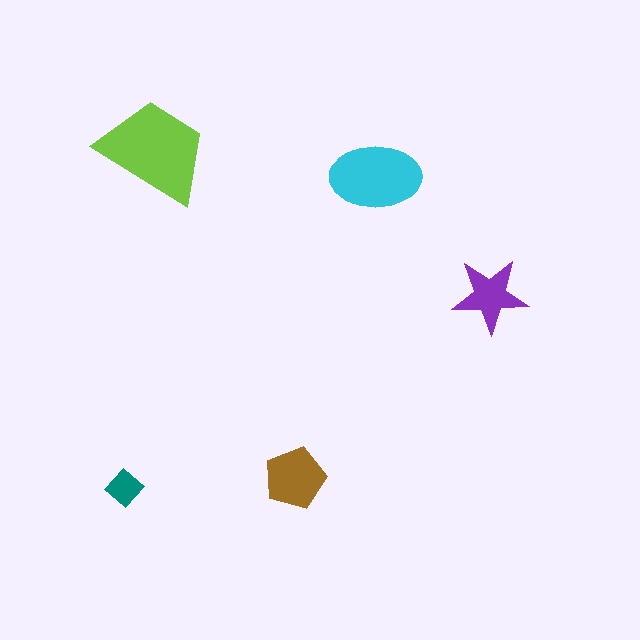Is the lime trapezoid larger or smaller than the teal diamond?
Larger.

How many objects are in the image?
There are 5 objects in the image.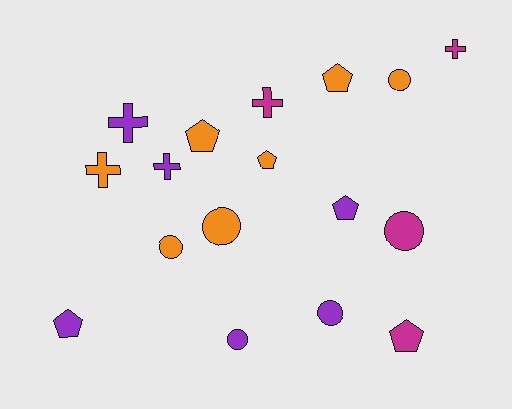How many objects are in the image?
There are 17 objects.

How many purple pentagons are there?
There are 2 purple pentagons.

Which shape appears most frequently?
Circle, with 6 objects.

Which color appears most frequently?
Orange, with 7 objects.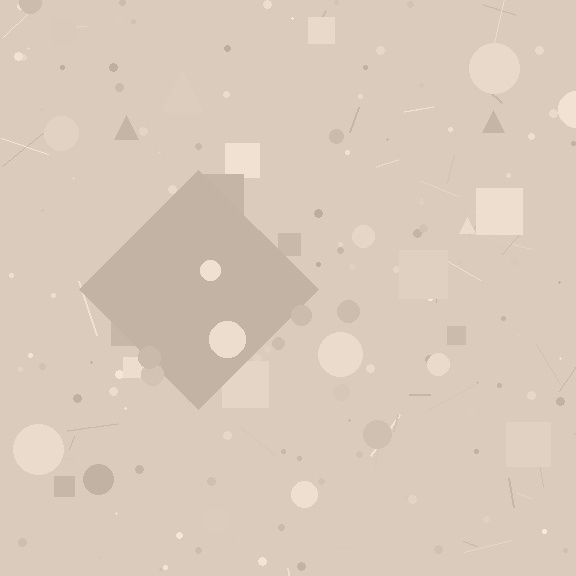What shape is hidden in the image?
A diamond is hidden in the image.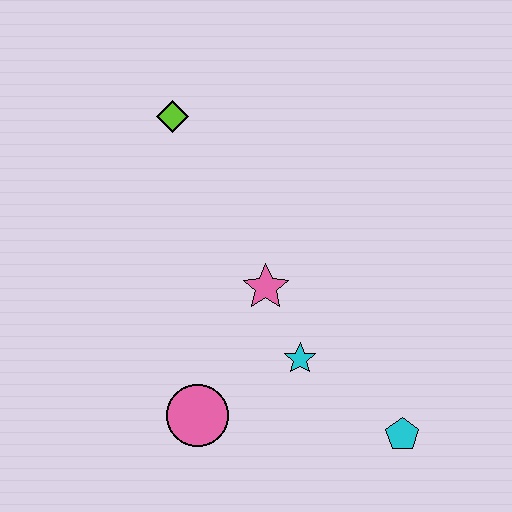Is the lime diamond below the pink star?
No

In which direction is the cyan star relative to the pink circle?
The cyan star is to the right of the pink circle.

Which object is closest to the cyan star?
The pink star is closest to the cyan star.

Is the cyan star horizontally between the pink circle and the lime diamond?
No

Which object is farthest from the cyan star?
The lime diamond is farthest from the cyan star.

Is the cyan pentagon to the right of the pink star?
Yes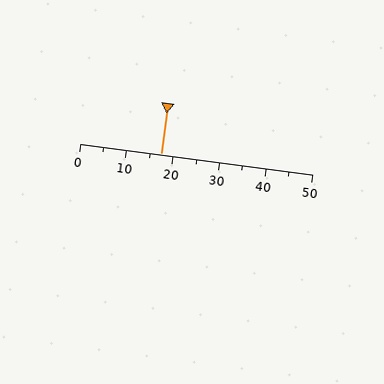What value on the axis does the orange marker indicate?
The marker indicates approximately 17.5.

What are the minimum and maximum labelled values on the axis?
The axis runs from 0 to 50.